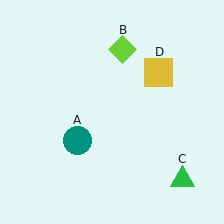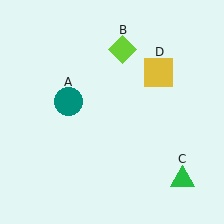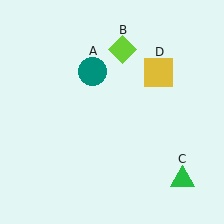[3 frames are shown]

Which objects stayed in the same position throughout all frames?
Lime diamond (object B) and green triangle (object C) and yellow square (object D) remained stationary.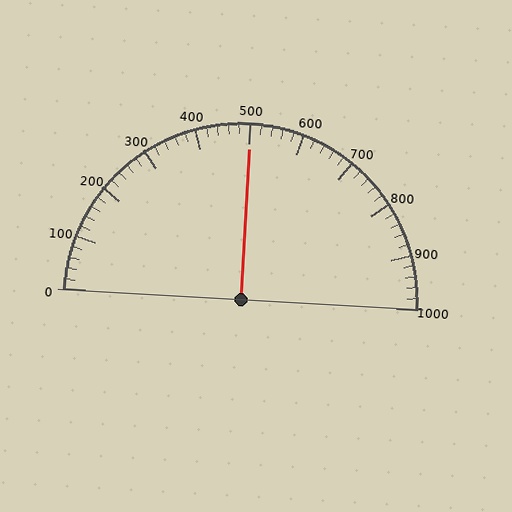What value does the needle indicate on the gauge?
The needle indicates approximately 500.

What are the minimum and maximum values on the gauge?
The gauge ranges from 0 to 1000.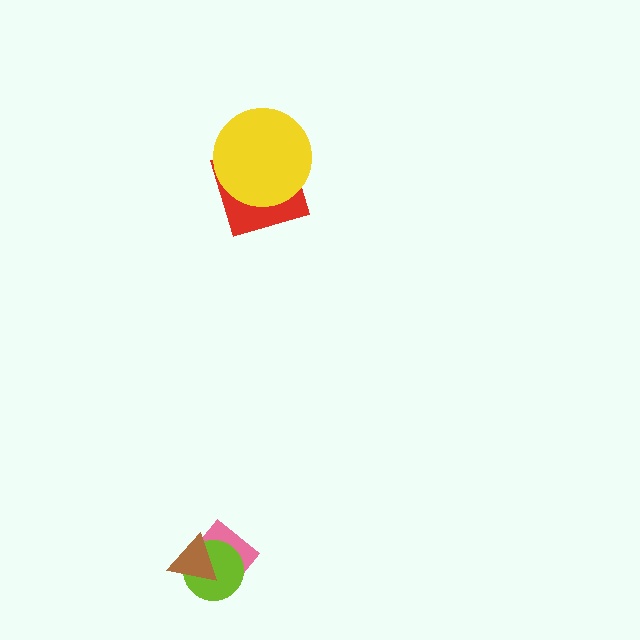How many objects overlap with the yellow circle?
1 object overlaps with the yellow circle.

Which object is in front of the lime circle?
The brown triangle is in front of the lime circle.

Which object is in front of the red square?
The yellow circle is in front of the red square.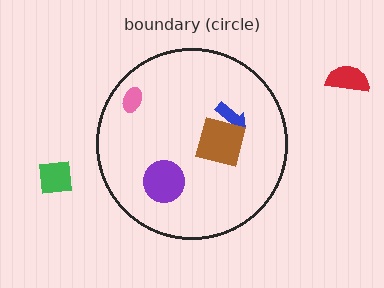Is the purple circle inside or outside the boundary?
Inside.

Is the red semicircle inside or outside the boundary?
Outside.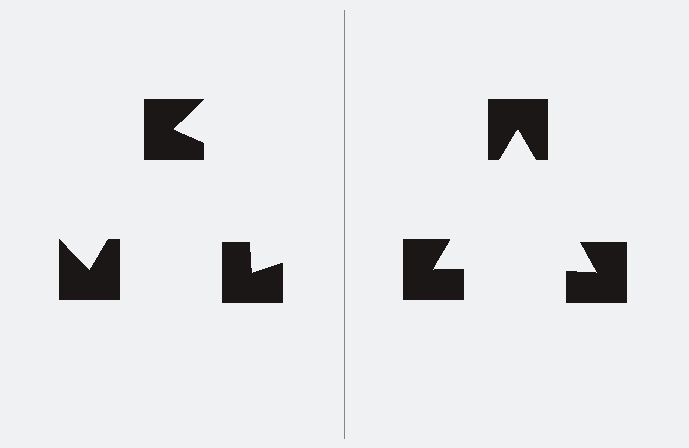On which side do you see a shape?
An illusory triangle appears on the right side. On the left side the wedge cuts are rotated, so no coherent shape forms.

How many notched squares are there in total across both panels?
6 — 3 on each side.